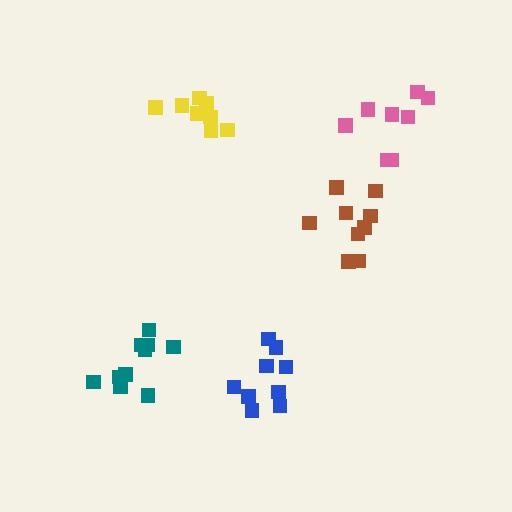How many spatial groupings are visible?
There are 5 spatial groupings.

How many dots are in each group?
Group 1: 10 dots, Group 2: 8 dots, Group 3: 8 dots, Group 4: 9 dots, Group 5: 9 dots (44 total).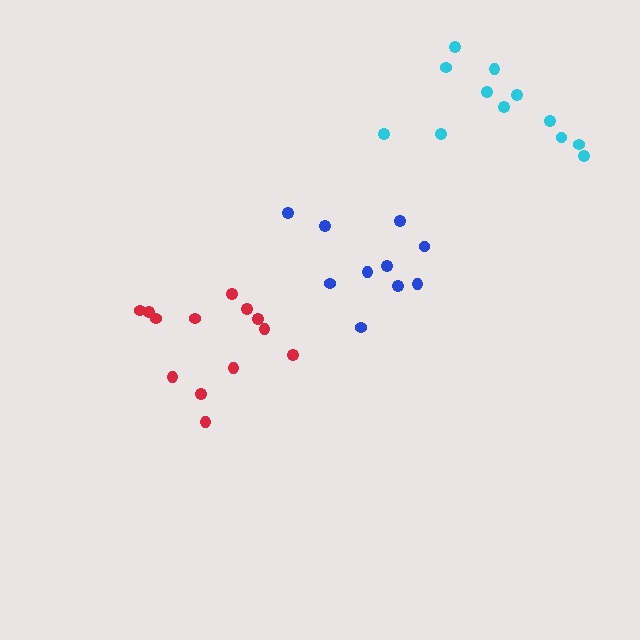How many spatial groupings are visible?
There are 3 spatial groupings.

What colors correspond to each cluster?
The clusters are colored: red, cyan, blue.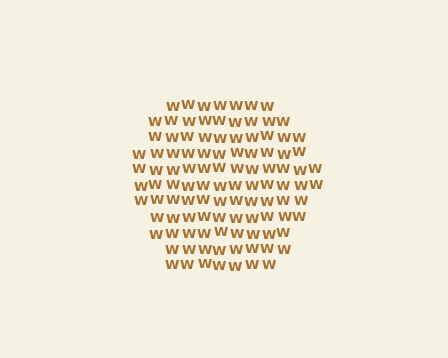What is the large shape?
The large shape is a hexagon.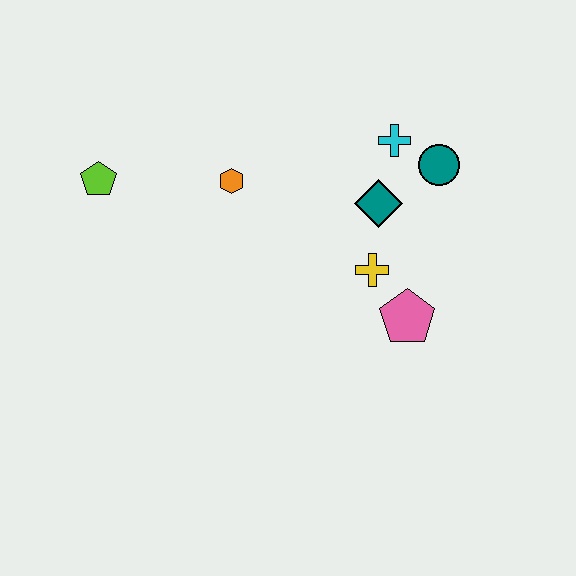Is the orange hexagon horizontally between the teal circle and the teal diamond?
No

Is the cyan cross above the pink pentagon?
Yes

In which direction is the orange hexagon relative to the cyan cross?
The orange hexagon is to the left of the cyan cross.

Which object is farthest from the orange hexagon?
The pink pentagon is farthest from the orange hexagon.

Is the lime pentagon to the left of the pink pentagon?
Yes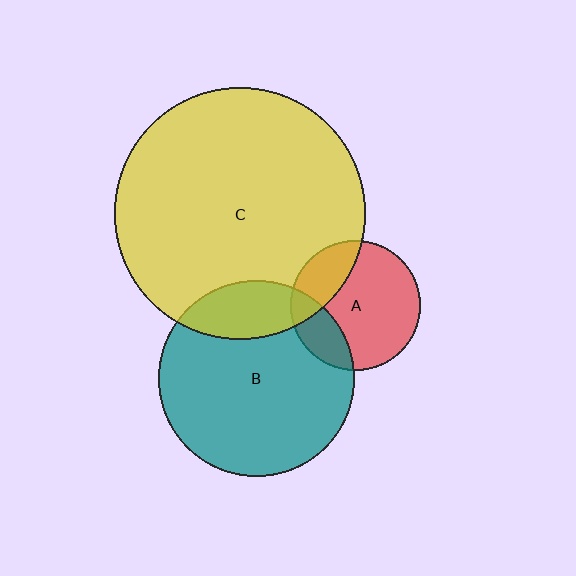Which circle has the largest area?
Circle C (yellow).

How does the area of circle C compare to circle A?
Approximately 3.7 times.